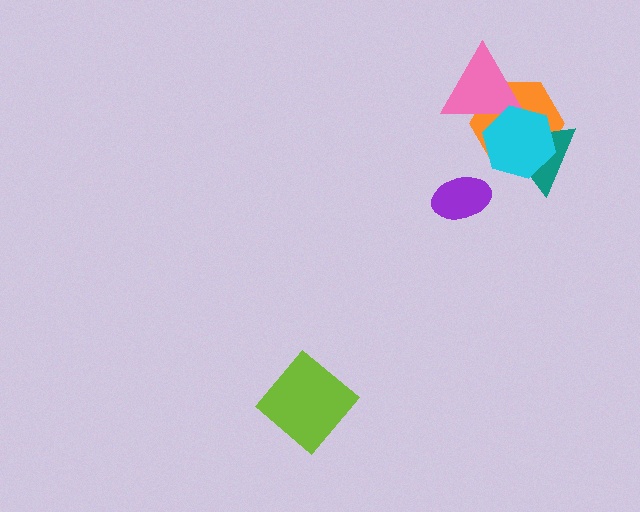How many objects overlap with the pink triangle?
2 objects overlap with the pink triangle.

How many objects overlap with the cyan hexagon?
3 objects overlap with the cyan hexagon.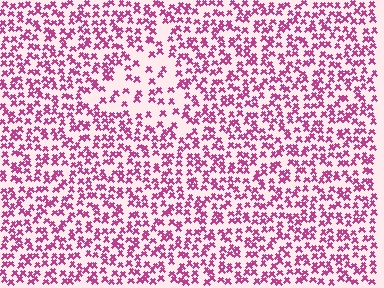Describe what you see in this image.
The image contains small magenta elements arranged at two different densities. A triangle-shaped region is visible where the elements are less densely packed than the surrounding area.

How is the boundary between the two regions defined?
The boundary is defined by a change in element density (approximately 2.0x ratio). All elements are the same color, size, and shape.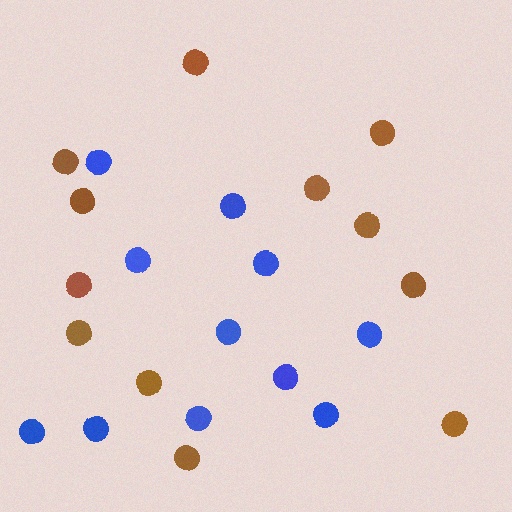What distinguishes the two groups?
There are 2 groups: one group of blue circles (11) and one group of brown circles (12).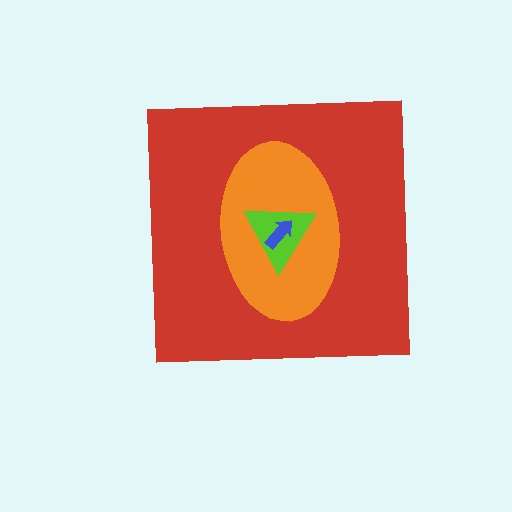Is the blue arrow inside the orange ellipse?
Yes.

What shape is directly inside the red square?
The orange ellipse.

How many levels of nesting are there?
4.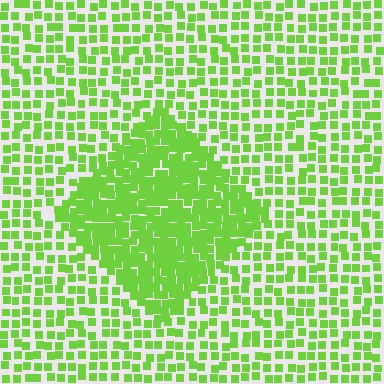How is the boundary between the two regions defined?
The boundary is defined by a change in element density (approximately 2.0x ratio). All elements are the same color, size, and shape.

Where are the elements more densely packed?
The elements are more densely packed inside the diamond boundary.